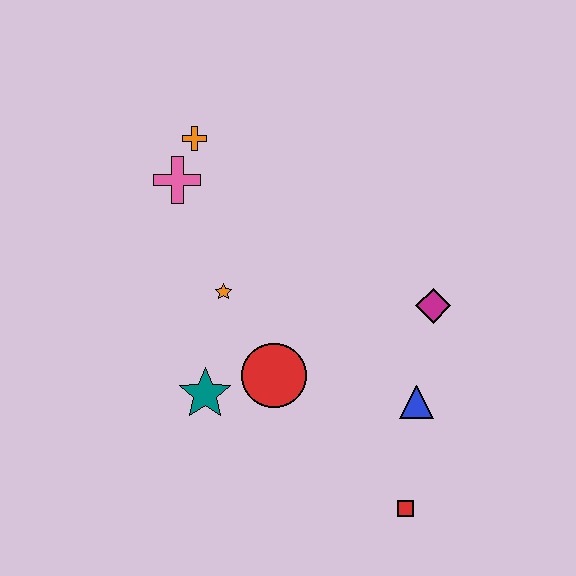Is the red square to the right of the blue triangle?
No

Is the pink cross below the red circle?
No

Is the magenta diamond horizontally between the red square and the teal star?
No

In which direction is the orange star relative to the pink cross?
The orange star is below the pink cross.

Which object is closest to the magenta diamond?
The blue triangle is closest to the magenta diamond.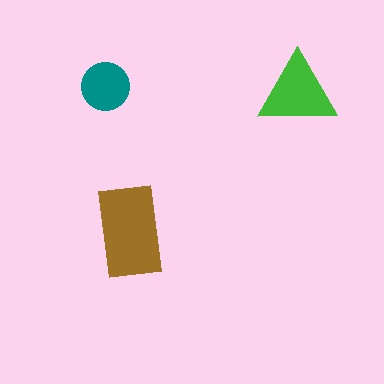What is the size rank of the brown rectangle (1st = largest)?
1st.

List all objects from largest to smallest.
The brown rectangle, the green triangle, the teal circle.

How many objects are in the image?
There are 3 objects in the image.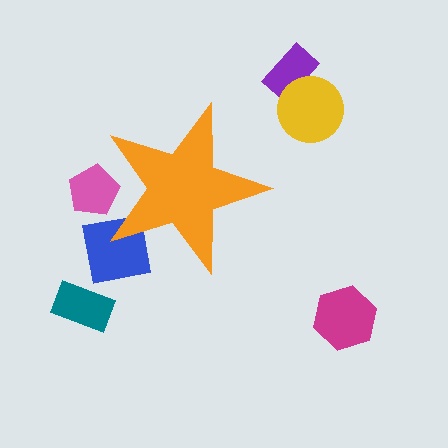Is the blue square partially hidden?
Yes, the blue square is partially hidden behind the orange star.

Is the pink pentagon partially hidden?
Yes, the pink pentagon is partially hidden behind the orange star.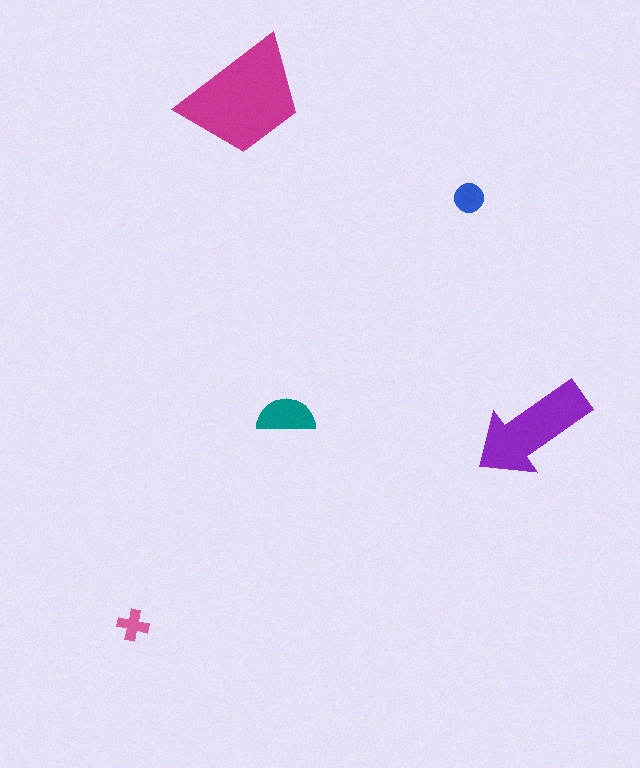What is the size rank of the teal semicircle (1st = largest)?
3rd.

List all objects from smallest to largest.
The pink cross, the blue circle, the teal semicircle, the purple arrow, the magenta trapezoid.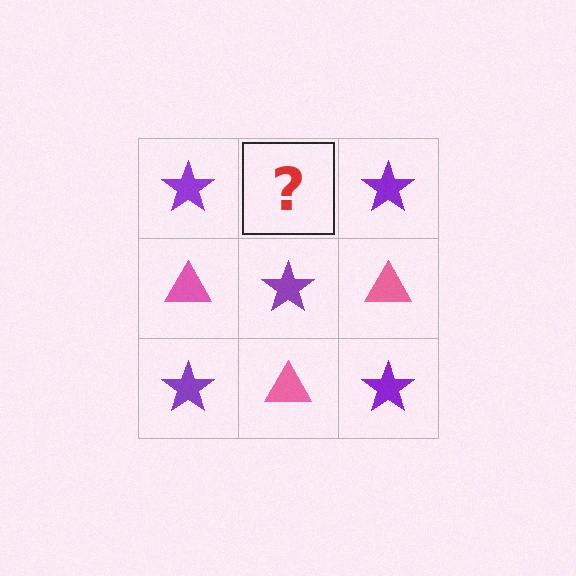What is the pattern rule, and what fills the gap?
The rule is that it alternates purple star and pink triangle in a checkerboard pattern. The gap should be filled with a pink triangle.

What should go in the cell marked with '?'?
The missing cell should contain a pink triangle.